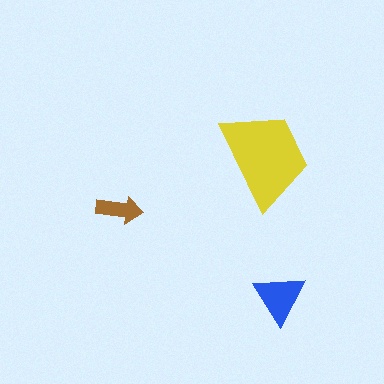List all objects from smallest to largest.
The brown arrow, the blue triangle, the yellow trapezoid.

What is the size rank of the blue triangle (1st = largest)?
2nd.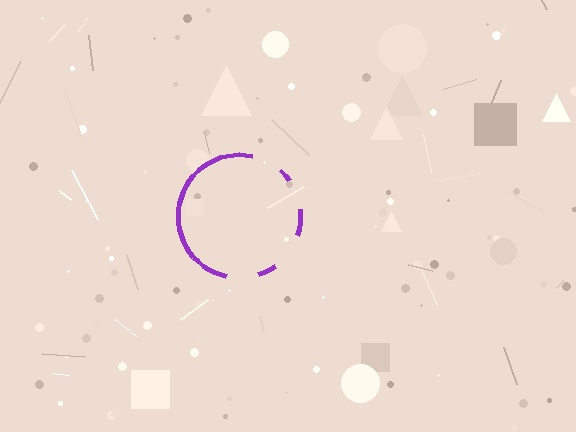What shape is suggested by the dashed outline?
The dashed outline suggests a circle.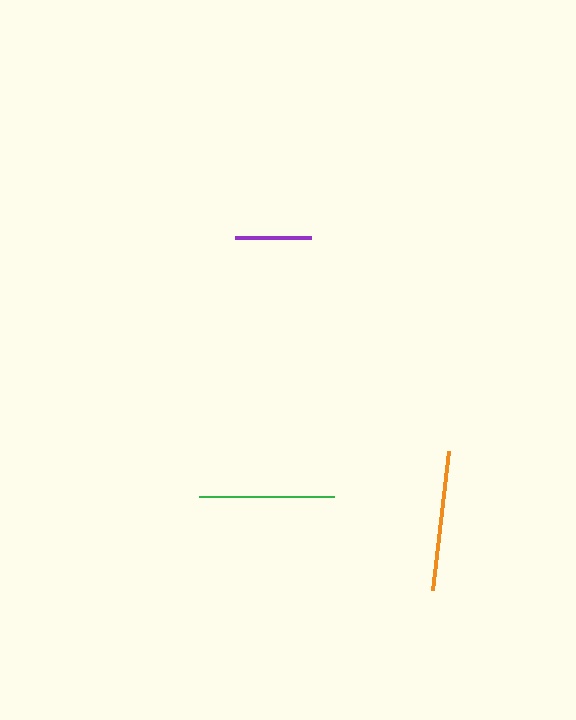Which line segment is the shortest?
The purple line is the shortest at approximately 76 pixels.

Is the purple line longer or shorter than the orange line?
The orange line is longer than the purple line.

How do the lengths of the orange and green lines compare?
The orange and green lines are approximately the same length.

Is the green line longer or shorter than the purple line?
The green line is longer than the purple line.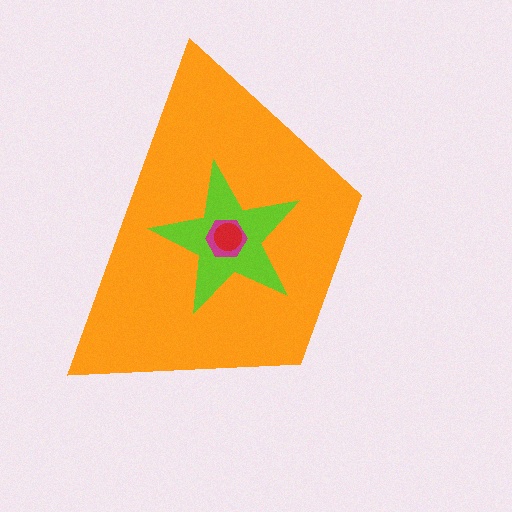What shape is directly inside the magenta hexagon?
The red circle.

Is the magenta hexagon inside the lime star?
Yes.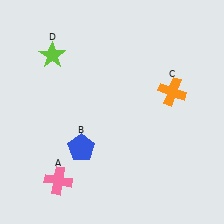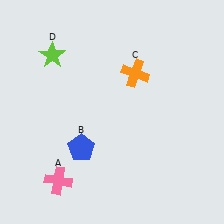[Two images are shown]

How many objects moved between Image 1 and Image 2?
1 object moved between the two images.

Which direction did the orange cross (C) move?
The orange cross (C) moved left.